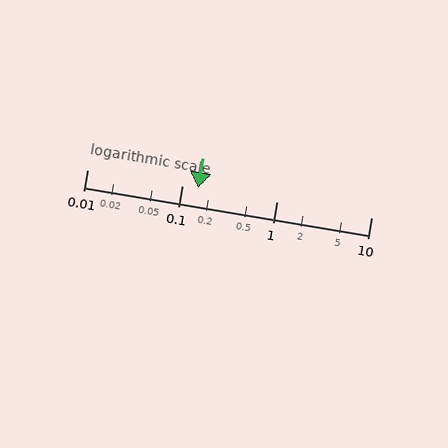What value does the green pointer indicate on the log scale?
The pointer indicates approximately 0.15.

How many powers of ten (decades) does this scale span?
The scale spans 3 decades, from 0.01 to 10.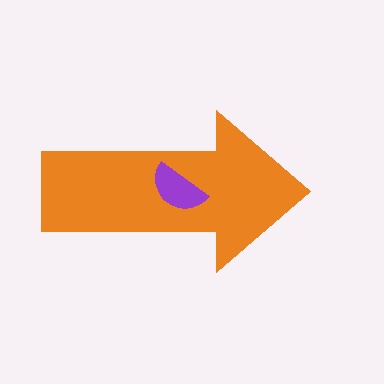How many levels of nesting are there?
2.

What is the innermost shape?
The purple semicircle.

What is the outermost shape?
The orange arrow.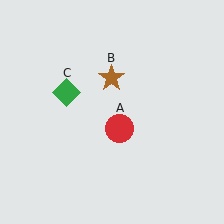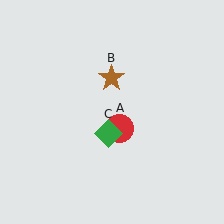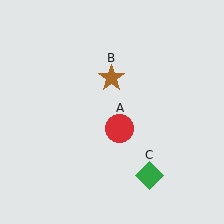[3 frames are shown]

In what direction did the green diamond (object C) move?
The green diamond (object C) moved down and to the right.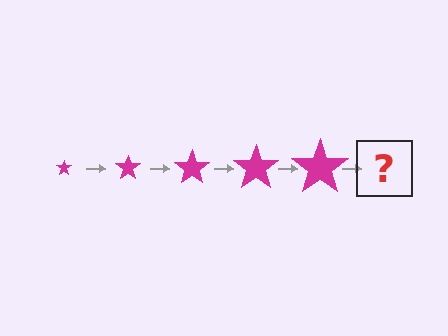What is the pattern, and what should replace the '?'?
The pattern is that the star gets progressively larger each step. The '?' should be a magenta star, larger than the previous one.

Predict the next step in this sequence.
The next step is a magenta star, larger than the previous one.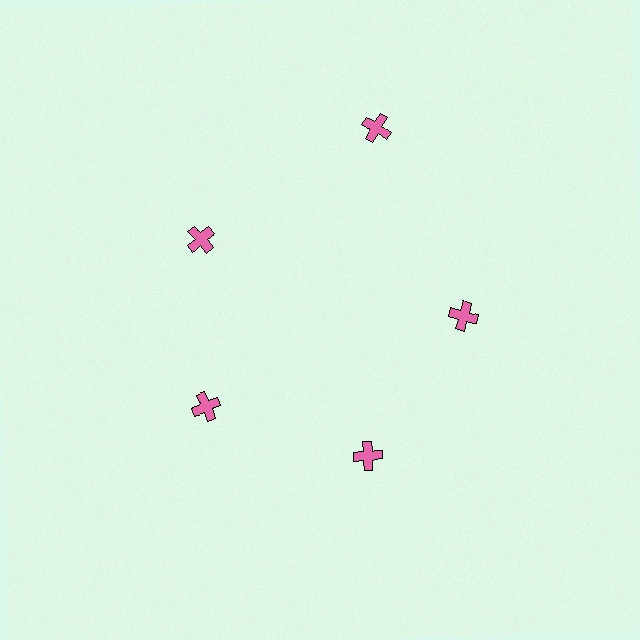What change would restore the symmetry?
The symmetry would be restored by moving it inward, back onto the ring so that all 5 crosses sit at equal angles and equal distance from the center.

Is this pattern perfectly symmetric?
No. The 5 pink crosses are arranged in a ring, but one element near the 1 o'clock position is pushed outward from the center, breaking the 5-fold rotational symmetry.